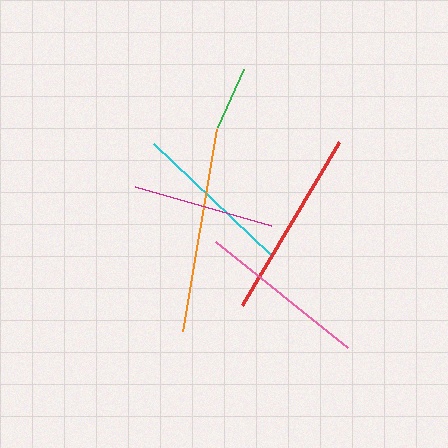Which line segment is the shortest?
The green line is the shortest at approximately 64 pixels.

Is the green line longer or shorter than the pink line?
The pink line is longer than the green line.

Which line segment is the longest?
The orange line is the longest at approximately 205 pixels.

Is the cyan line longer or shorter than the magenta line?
The cyan line is longer than the magenta line.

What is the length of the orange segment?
The orange segment is approximately 205 pixels long.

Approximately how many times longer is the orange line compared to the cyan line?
The orange line is approximately 1.3 times the length of the cyan line.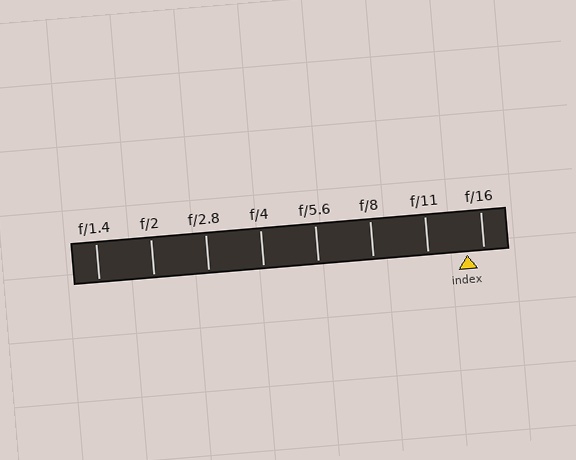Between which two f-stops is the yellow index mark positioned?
The index mark is between f/11 and f/16.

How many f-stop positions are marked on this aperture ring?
There are 8 f-stop positions marked.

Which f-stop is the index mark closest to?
The index mark is closest to f/16.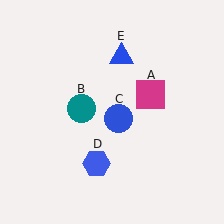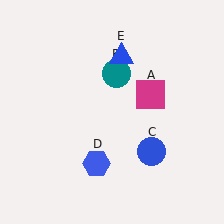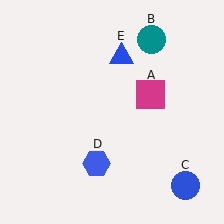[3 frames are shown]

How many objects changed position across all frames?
2 objects changed position: teal circle (object B), blue circle (object C).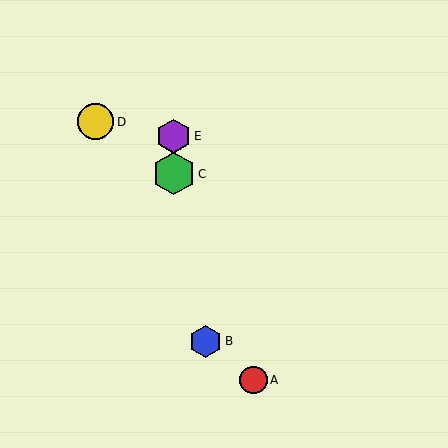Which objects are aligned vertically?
Objects C, E are aligned vertically.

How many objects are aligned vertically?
2 objects (C, E) are aligned vertically.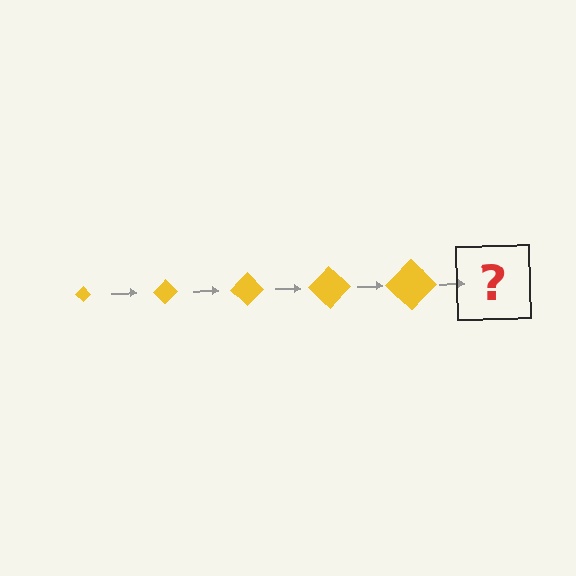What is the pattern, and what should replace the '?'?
The pattern is that the diamond gets progressively larger each step. The '?' should be a yellow diamond, larger than the previous one.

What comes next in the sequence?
The next element should be a yellow diamond, larger than the previous one.